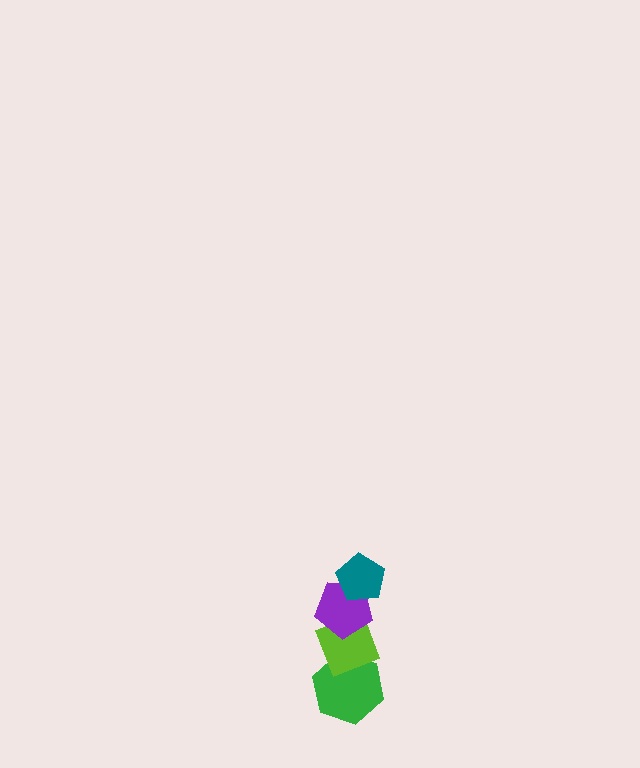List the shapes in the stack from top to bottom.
From top to bottom: the teal pentagon, the purple pentagon, the lime diamond, the green hexagon.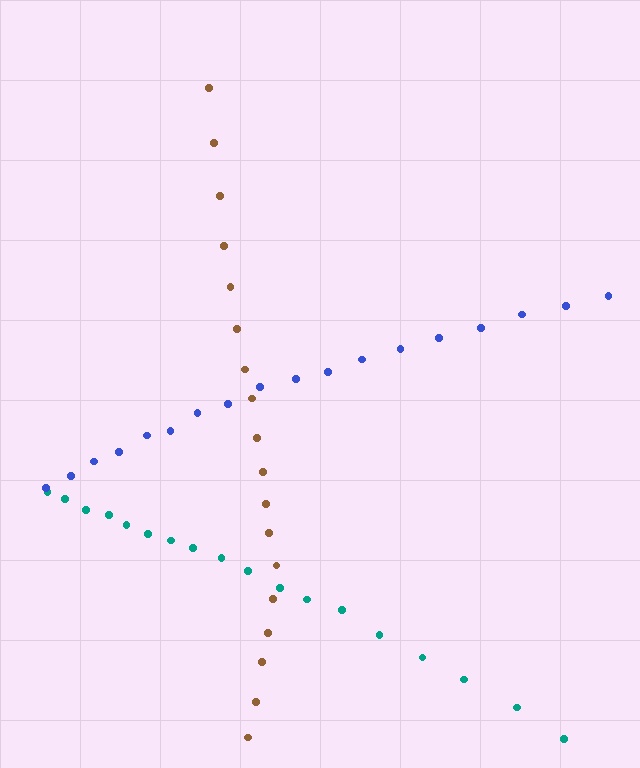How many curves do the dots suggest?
There are 3 distinct paths.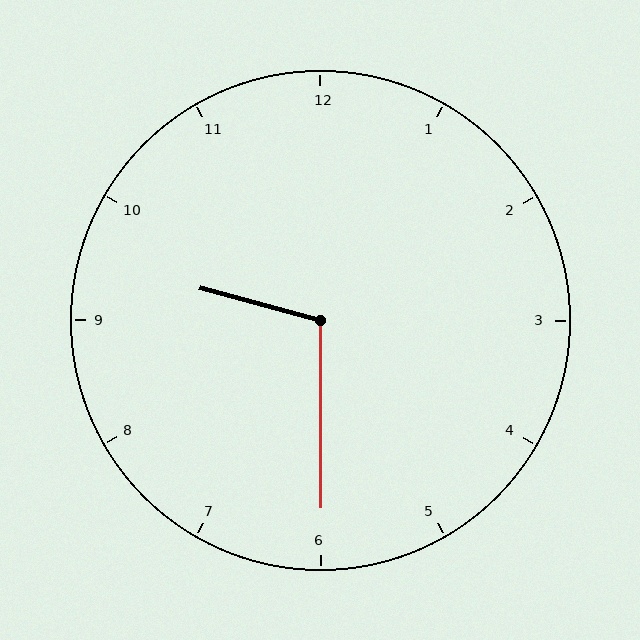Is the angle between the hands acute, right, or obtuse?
It is obtuse.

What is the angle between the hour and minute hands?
Approximately 105 degrees.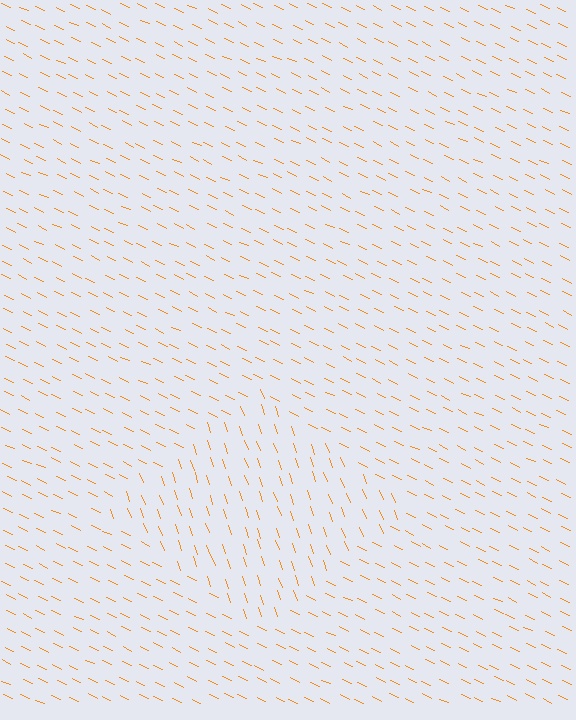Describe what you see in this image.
The image is filled with small orange line segments. A diamond region in the image has lines oriented differently from the surrounding lines, creating a visible texture boundary.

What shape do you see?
I see a diamond.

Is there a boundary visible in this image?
Yes, there is a texture boundary formed by a change in line orientation.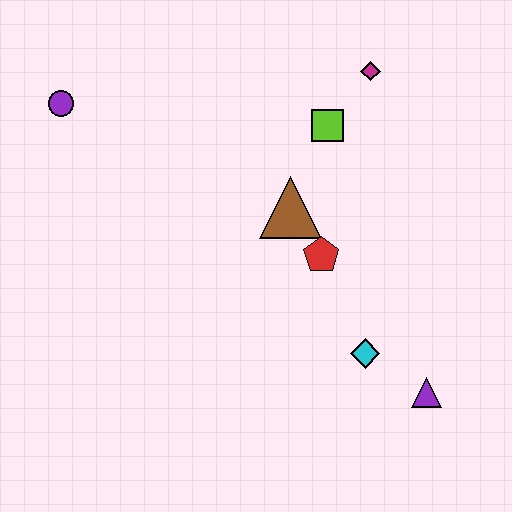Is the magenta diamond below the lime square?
No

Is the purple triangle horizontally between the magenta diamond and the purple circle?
No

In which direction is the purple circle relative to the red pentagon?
The purple circle is to the left of the red pentagon.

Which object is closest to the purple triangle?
The cyan diamond is closest to the purple triangle.